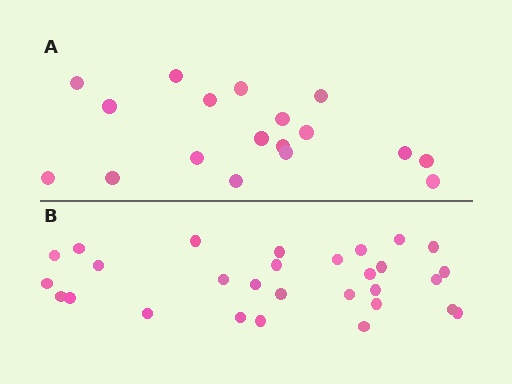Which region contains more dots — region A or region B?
Region B (the bottom region) has more dots.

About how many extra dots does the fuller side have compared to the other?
Region B has roughly 12 or so more dots than region A.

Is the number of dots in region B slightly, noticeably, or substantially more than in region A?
Region B has substantially more. The ratio is roughly 1.6 to 1.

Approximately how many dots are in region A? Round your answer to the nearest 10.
About 20 dots. (The exact count is 18, which rounds to 20.)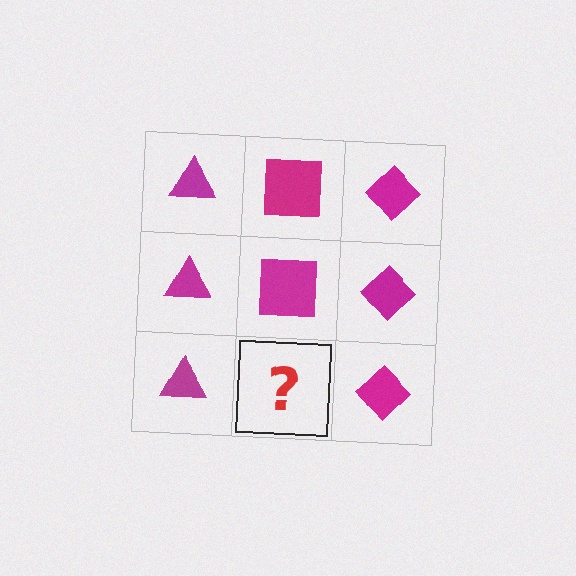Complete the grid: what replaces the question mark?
The question mark should be replaced with a magenta square.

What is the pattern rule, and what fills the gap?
The rule is that each column has a consistent shape. The gap should be filled with a magenta square.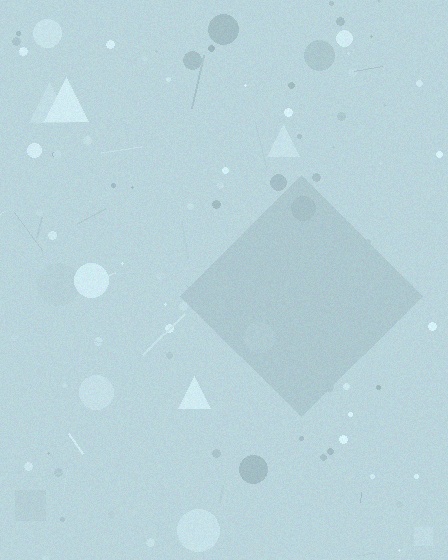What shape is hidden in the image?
A diamond is hidden in the image.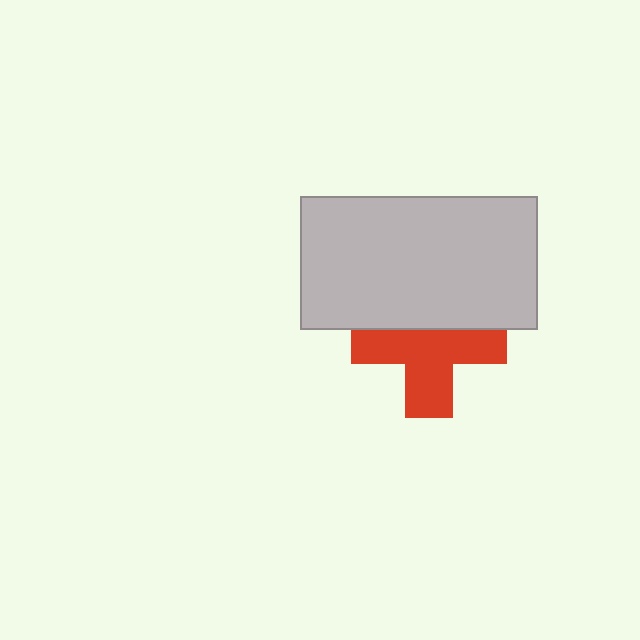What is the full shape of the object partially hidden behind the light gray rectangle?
The partially hidden object is a red cross.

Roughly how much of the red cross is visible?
About half of it is visible (roughly 64%).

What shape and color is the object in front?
The object in front is a light gray rectangle.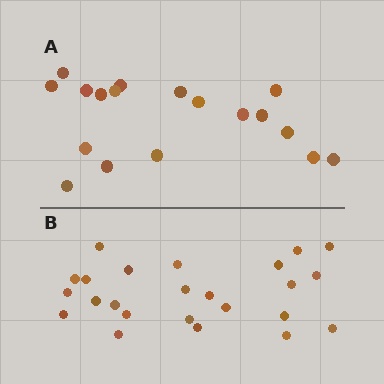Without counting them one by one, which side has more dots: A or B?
Region B (the bottom region) has more dots.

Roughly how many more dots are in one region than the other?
Region B has about 6 more dots than region A.